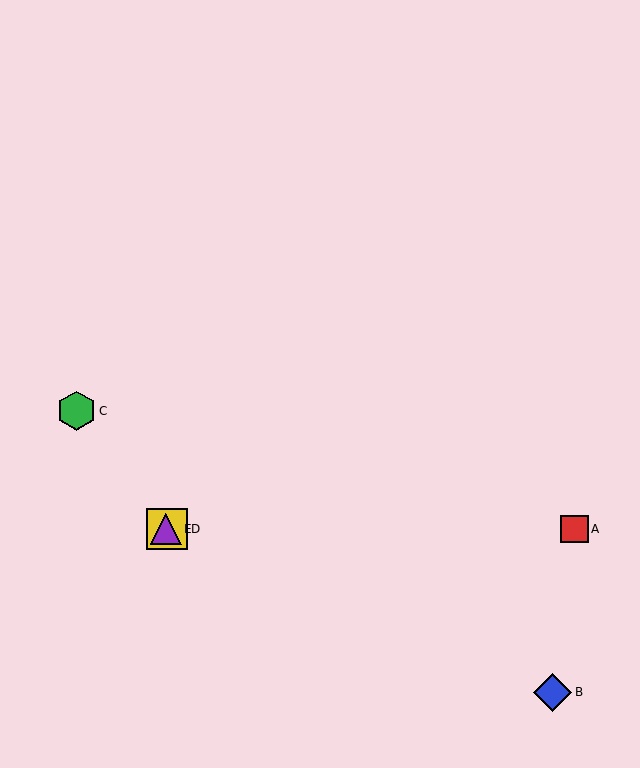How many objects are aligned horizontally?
3 objects (A, D, E) are aligned horizontally.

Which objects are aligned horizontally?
Objects A, D, E are aligned horizontally.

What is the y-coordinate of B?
Object B is at y≈692.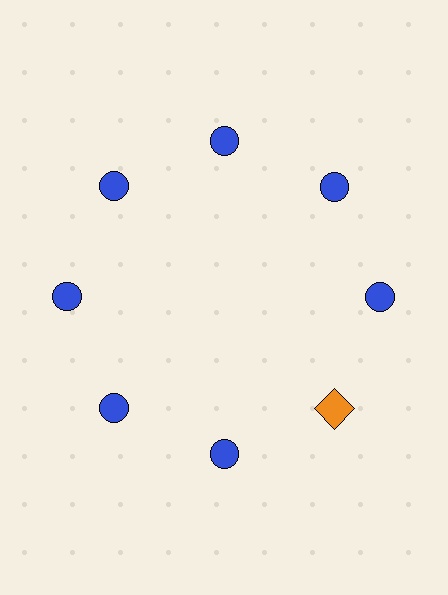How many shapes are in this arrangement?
There are 8 shapes arranged in a ring pattern.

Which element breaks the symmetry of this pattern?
The orange square at roughly the 4 o'clock position breaks the symmetry. All other shapes are blue circles.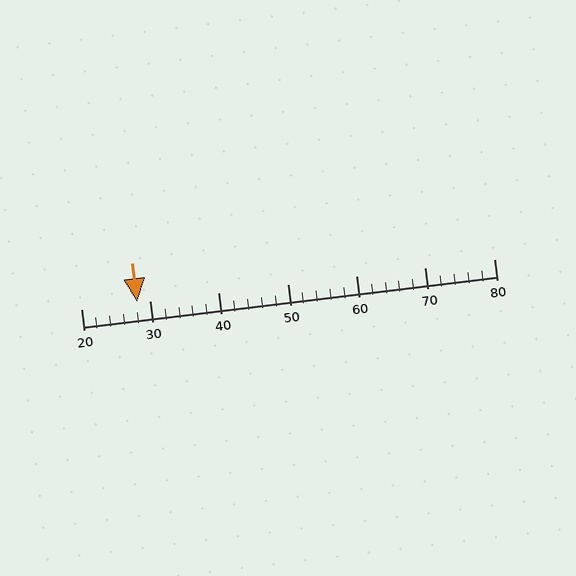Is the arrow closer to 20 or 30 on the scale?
The arrow is closer to 30.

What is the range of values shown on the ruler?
The ruler shows values from 20 to 80.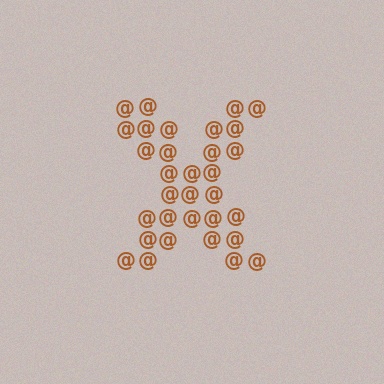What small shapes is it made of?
It is made of small at signs.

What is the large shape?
The large shape is the letter X.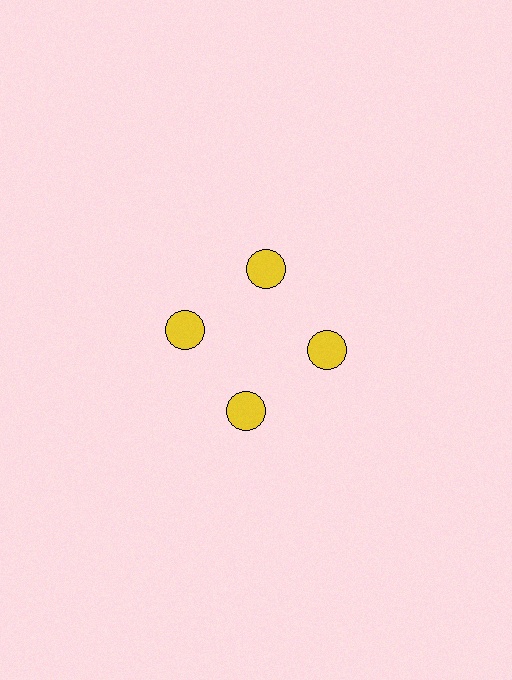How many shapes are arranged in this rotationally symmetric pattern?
There are 4 shapes, arranged in 4 groups of 1.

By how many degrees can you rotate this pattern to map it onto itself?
The pattern maps onto itself every 90 degrees of rotation.